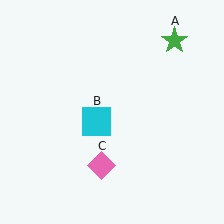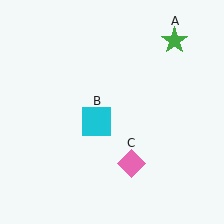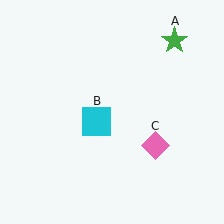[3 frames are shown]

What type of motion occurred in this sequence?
The pink diamond (object C) rotated counterclockwise around the center of the scene.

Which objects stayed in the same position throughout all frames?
Green star (object A) and cyan square (object B) remained stationary.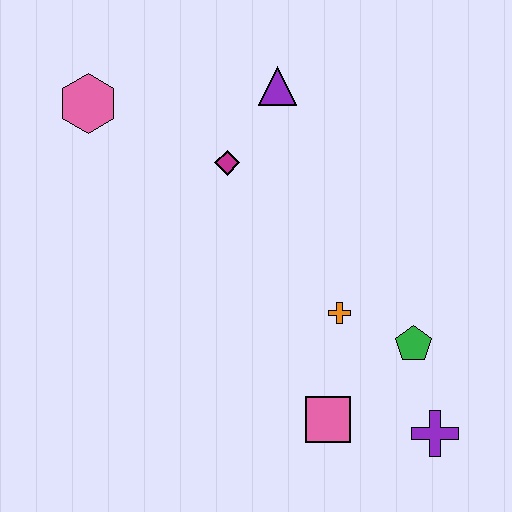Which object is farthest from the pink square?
The pink hexagon is farthest from the pink square.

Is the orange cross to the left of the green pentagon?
Yes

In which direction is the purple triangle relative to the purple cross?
The purple triangle is above the purple cross.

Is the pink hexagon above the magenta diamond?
Yes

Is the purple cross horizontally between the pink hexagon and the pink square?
No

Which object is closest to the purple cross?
The green pentagon is closest to the purple cross.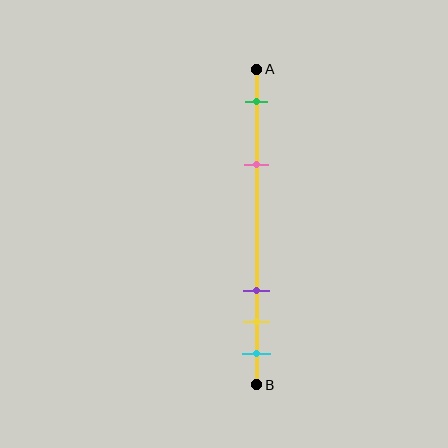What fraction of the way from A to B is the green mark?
The green mark is approximately 10% (0.1) of the way from A to B.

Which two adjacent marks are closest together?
The yellow and cyan marks are the closest adjacent pair.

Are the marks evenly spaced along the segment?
No, the marks are not evenly spaced.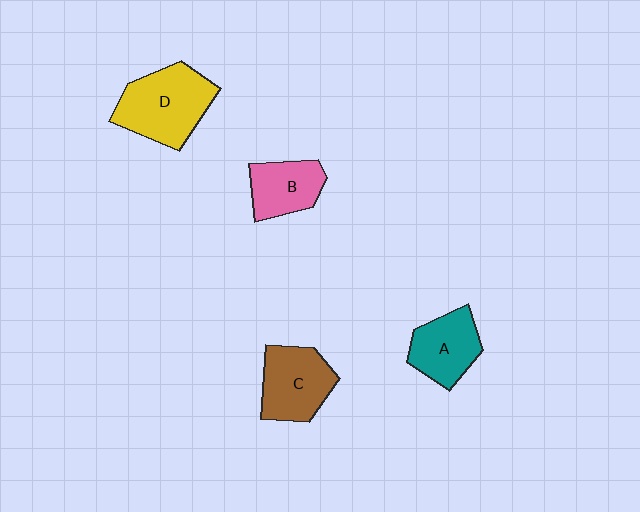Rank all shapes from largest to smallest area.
From largest to smallest: D (yellow), C (brown), A (teal), B (pink).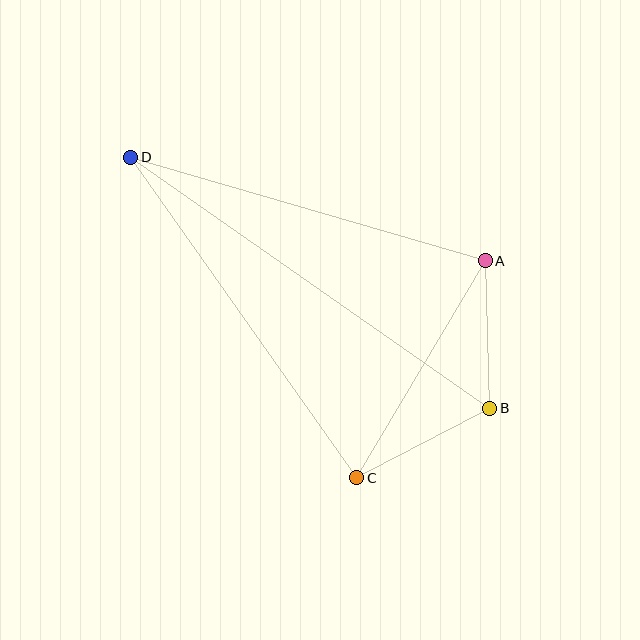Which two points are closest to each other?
Points A and B are closest to each other.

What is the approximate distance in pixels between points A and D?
The distance between A and D is approximately 369 pixels.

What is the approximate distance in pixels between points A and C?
The distance between A and C is approximately 252 pixels.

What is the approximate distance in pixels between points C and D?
The distance between C and D is approximately 392 pixels.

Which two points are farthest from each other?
Points B and D are farthest from each other.